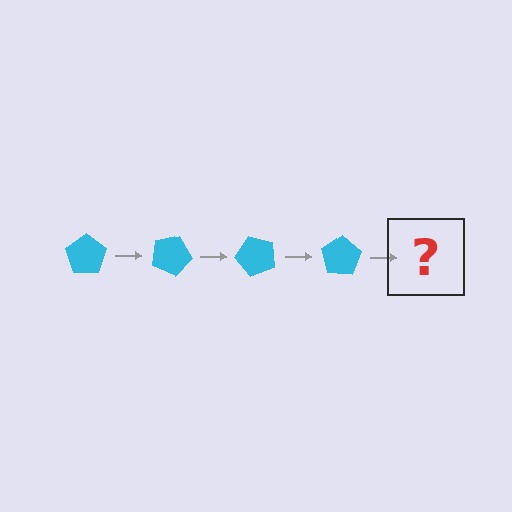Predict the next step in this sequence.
The next step is a cyan pentagon rotated 100 degrees.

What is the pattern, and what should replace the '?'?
The pattern is that the pentagon rotates 25 degrees each step. The '?' should be a cyan pentagon rotated 100 degrees.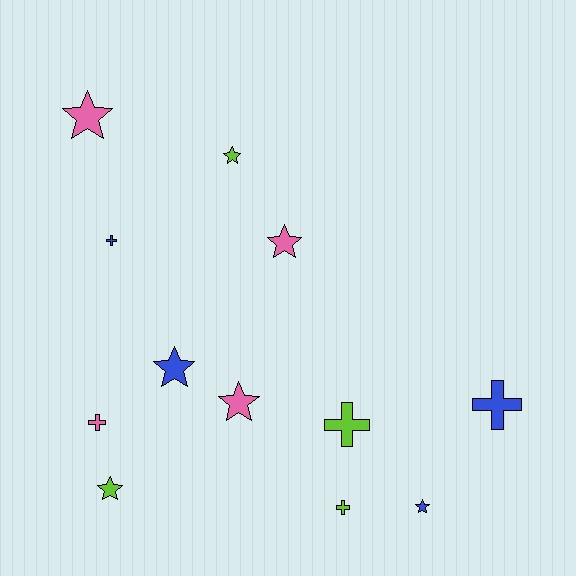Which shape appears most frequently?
Star, with 7 objects.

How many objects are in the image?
There are 12 objects.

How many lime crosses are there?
There are 2 lime crosses.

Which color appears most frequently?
Lime, with 4 objects.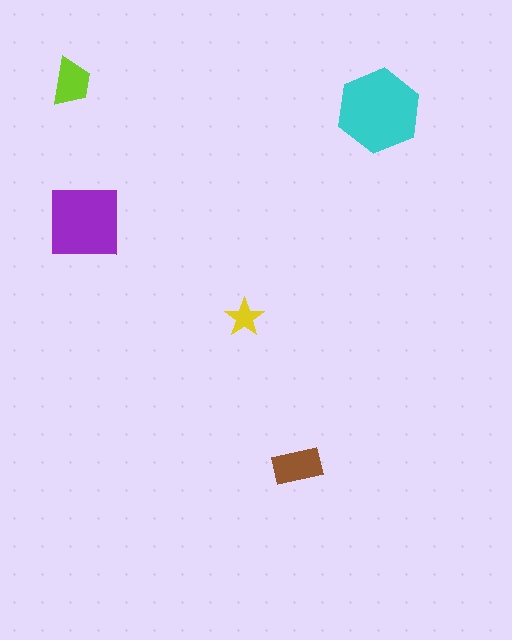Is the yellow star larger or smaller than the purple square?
Smaller.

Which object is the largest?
The cyan hexagon.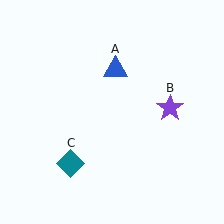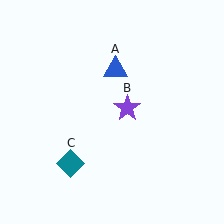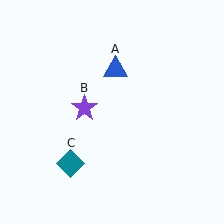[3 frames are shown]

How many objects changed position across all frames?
1 object changed position: purple star (object B).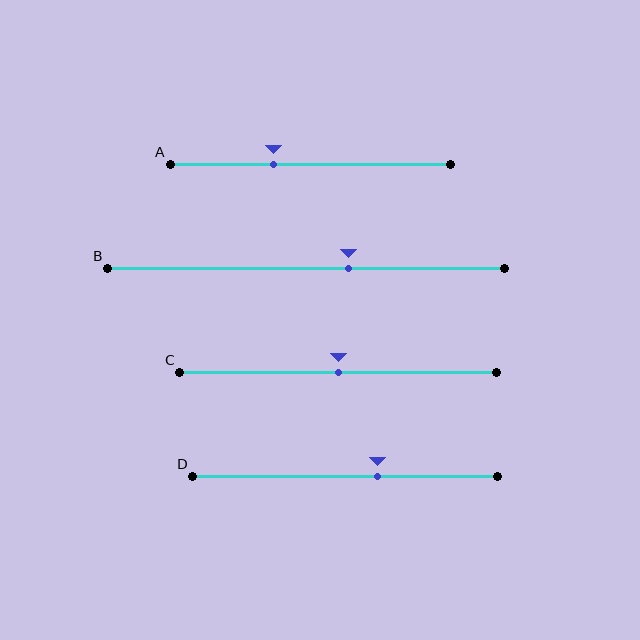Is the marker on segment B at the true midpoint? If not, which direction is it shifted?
No, the marker on segment B is shifted to the right by about 11% of the segment length.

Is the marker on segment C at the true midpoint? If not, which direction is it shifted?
Yes, the marker on segment C is at the true midpoint.